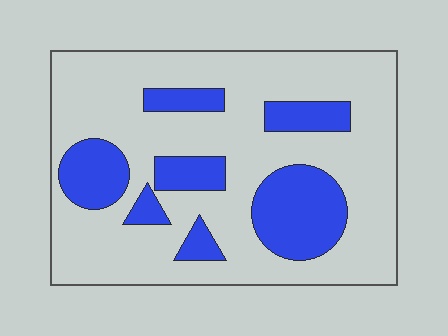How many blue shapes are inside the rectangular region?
7.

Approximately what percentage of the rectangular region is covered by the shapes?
Approximately 25%.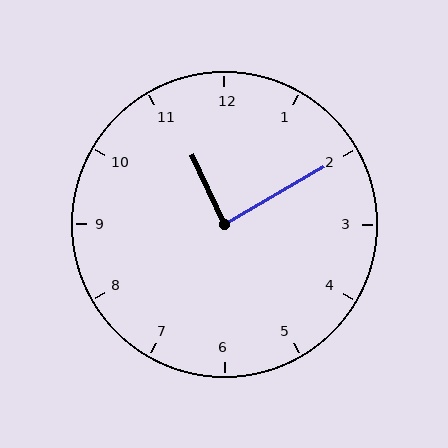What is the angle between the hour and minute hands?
Approximately 85 degrees.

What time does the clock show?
11:10.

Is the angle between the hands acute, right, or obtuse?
It is right.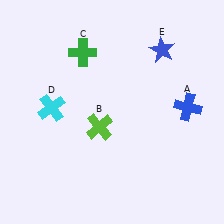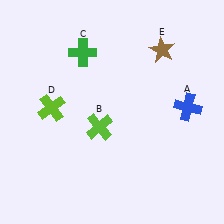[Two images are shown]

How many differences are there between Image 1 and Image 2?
There are 2 differences between the two images.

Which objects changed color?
D changed from cyan to lime. E changed from blue to brown.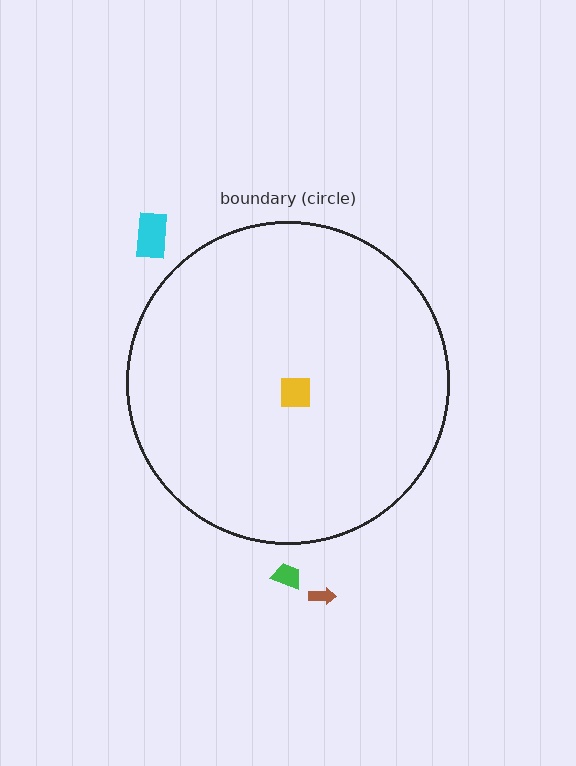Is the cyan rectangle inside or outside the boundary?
Outside.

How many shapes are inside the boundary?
1 inside, 3 outside.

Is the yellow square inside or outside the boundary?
Inside.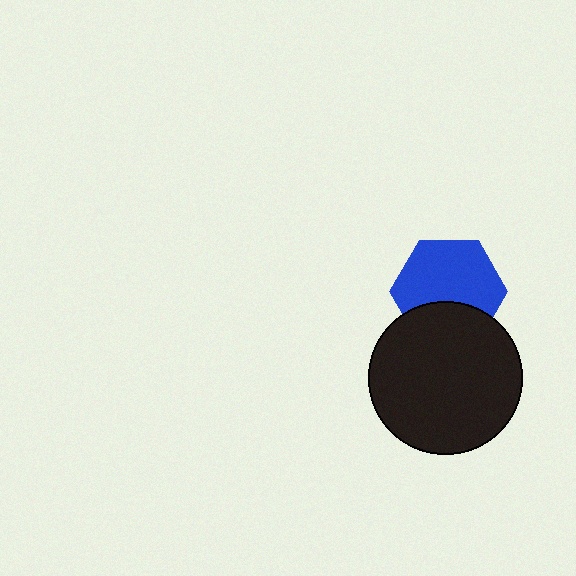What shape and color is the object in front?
The object in front is a black circle.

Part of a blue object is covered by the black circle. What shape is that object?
It is a hexagon.